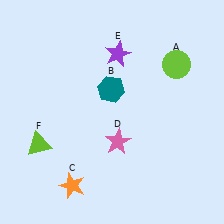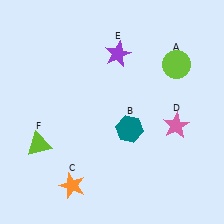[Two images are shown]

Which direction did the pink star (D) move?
The pink star (D) moved right.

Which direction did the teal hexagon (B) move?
The teal hexagon (B) moved down.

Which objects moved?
The objects that moved are: the teal hexagon (B), the pink star (D).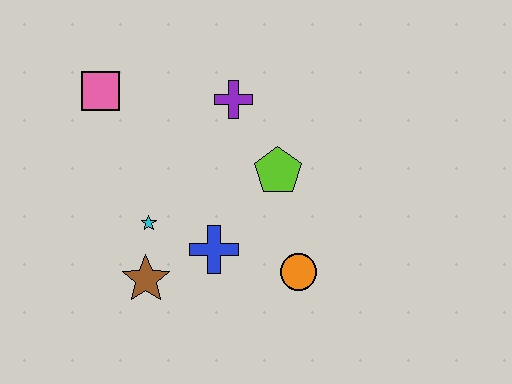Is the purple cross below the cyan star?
No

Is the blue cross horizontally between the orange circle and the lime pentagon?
No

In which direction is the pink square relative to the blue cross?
The pink square is above the blue cross.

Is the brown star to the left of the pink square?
No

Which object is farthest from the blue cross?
The pink square is farthest from the blue cross.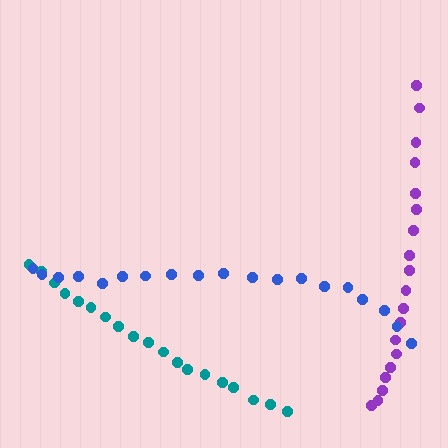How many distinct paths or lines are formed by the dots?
There are 3 distinct paths.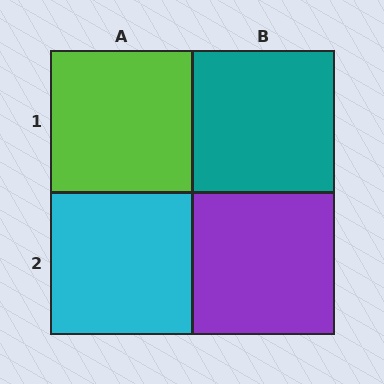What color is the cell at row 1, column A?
Lime.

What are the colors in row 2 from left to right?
Cyan, purple.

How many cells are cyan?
1 cell is cyan.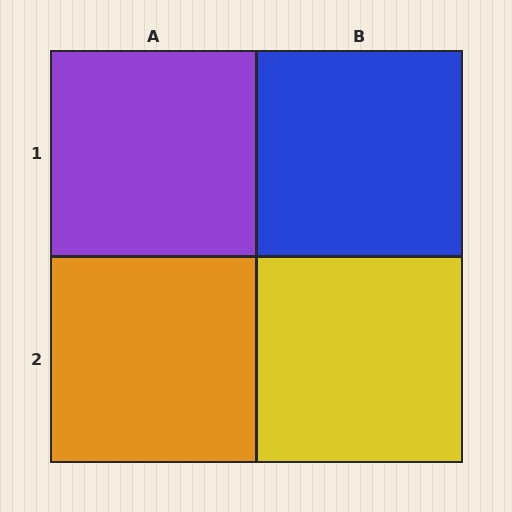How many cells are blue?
1 cell is blue.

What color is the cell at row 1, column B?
Blue.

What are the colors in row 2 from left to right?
Orange, yellow.